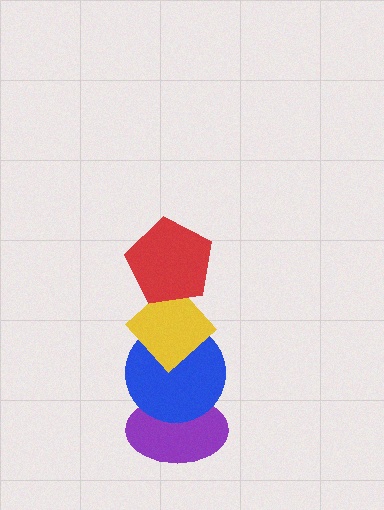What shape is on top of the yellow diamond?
The red pentagon is on top of the yellow diamond.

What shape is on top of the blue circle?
The yellow diamond is on top of the blue circle.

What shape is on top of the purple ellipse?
The blue circle is on top of the purple ellipse.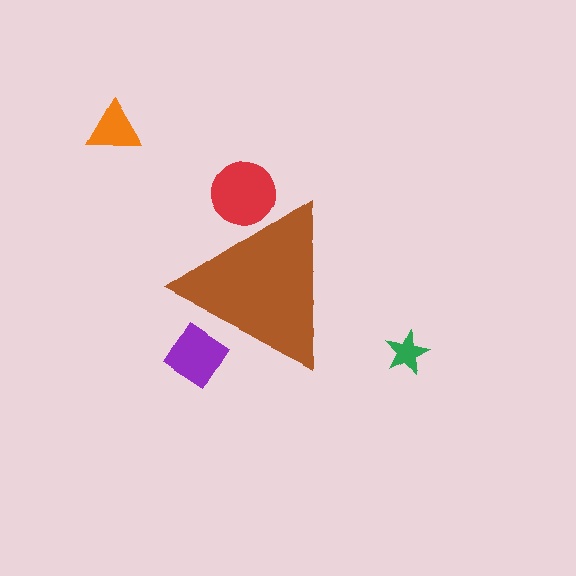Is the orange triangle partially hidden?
No, the orange triangle is fully visible.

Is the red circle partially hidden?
Yes, the red circle is partially hidden behind the brown triangle.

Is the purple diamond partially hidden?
Yes, the purple diamond is partially hidden behind the brown triangle.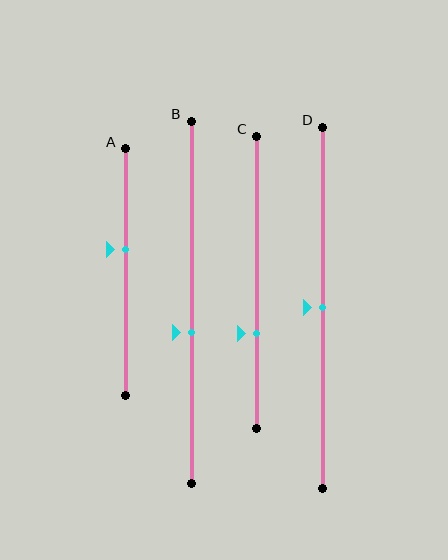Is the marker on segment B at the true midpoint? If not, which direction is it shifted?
No, the marker on segment B is shifted downward by about 8% of the segment length.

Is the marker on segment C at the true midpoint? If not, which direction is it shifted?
No, the marker on segment C is shifted downward by about 18% of the segment length.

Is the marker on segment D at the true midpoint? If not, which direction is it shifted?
Yes, the marker on segment D is at the true midpoint.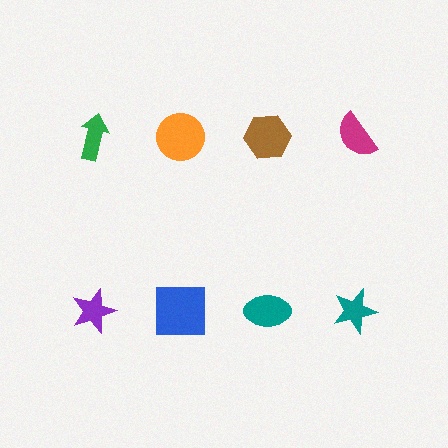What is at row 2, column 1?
A purple star.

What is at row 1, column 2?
An orange circle.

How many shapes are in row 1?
4 shapes.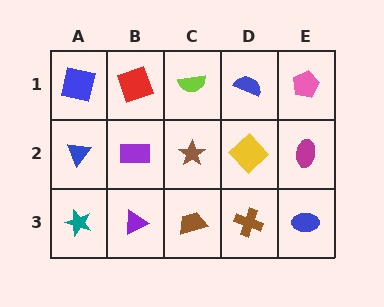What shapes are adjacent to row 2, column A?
A blue square (row 1, column A), a teal star (row 3, column A), a purple rectangle (row 2, column B).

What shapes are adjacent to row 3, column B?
A purple rectangle (row 2, column B), a teal star (row 3, column A), a brown trapezoid (row 3, column C).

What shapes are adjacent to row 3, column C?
A brown star (row 2, column C), a purple triangle (row 3, column B), a brown cross (row 3, column D).